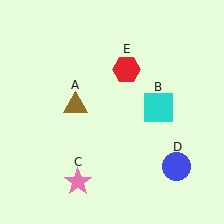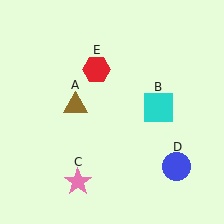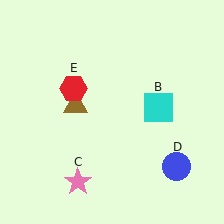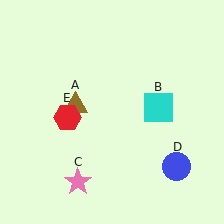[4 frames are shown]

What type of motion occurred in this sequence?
The red hexagon (object E) rotated counterclockwise around the center of the scene.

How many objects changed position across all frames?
1 object changed position: red hexagon (object E).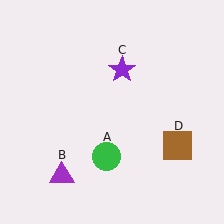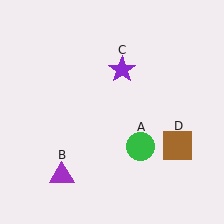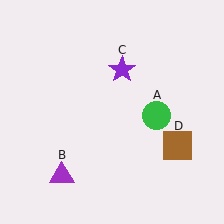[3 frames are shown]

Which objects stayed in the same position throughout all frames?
Purple triangle (object B) and purple star (object C) and brown square (object D) remained stationary.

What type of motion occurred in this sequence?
The green circle (object A) rotated counterclockwise around the center of the scene.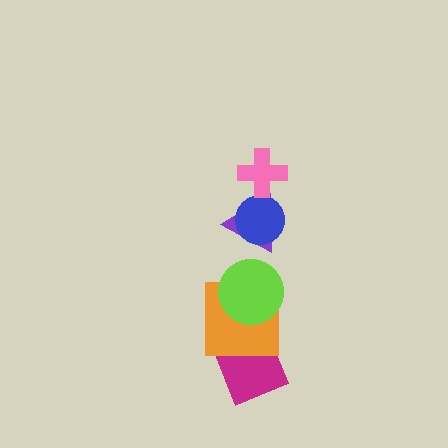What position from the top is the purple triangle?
The purple triangle is 3rd from the top.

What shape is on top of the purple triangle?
The blue circle is on top of the purple triangle.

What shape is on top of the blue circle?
The pink cross is on top of the blue circle.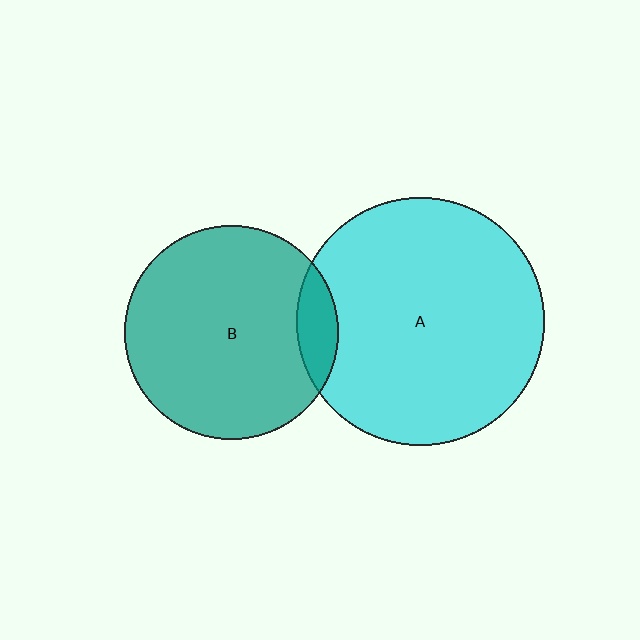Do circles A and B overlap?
Yes.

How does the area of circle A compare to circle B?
Approximately 1.3 times.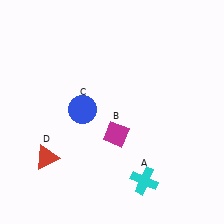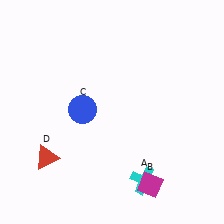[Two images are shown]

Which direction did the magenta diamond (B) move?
The magenta diamond (B) moved down.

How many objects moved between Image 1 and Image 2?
1 object moved between the two images.